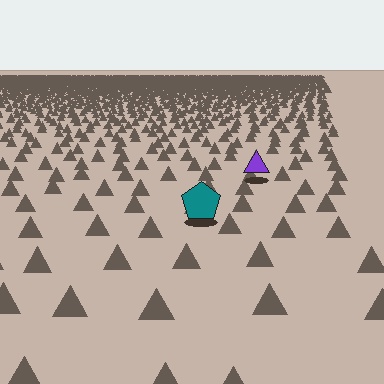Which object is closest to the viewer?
The teal pentagon is closest. The texture marks near it are larger and more spread out.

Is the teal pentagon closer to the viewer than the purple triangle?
Yes. The teal pentagon is closer — you can tell from the texture gradient: the ground texture is coarser near it.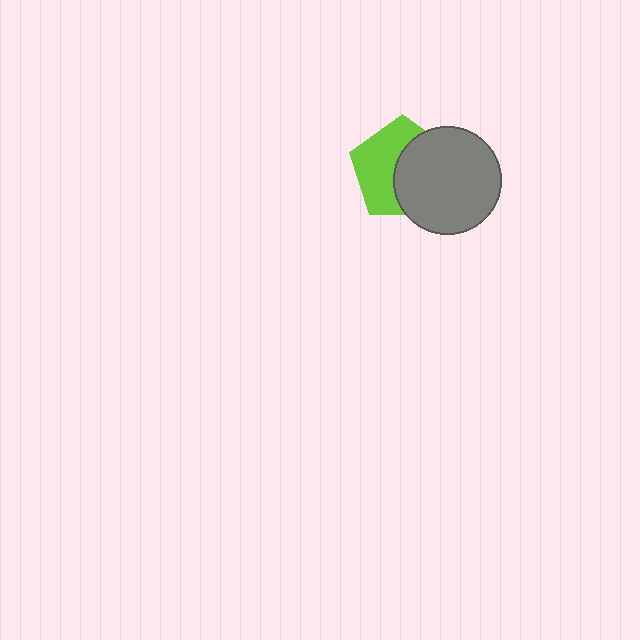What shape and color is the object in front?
The object in front is a gray circle.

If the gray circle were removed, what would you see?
You would see the complete lime pentagon.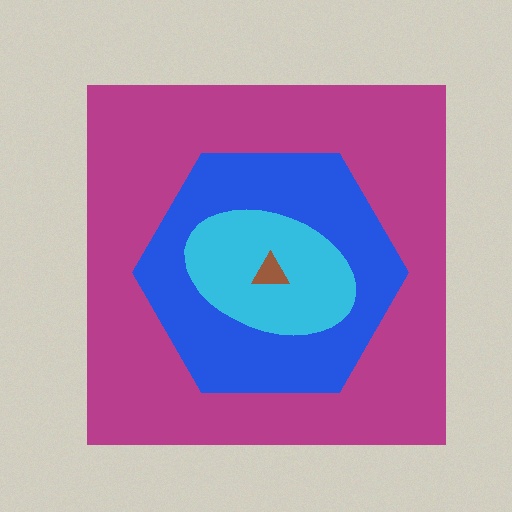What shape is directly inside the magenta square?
The blue hexagon.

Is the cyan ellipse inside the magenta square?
Yes.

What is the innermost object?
The brown triangle.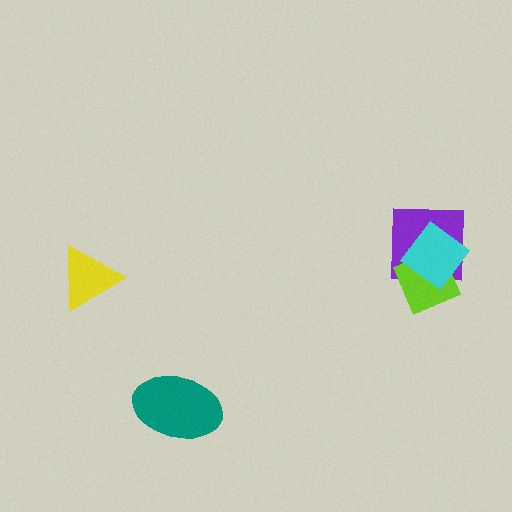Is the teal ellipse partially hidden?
No, no other shape covers it.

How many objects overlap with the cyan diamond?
2 objects overlap with the cyan diamond.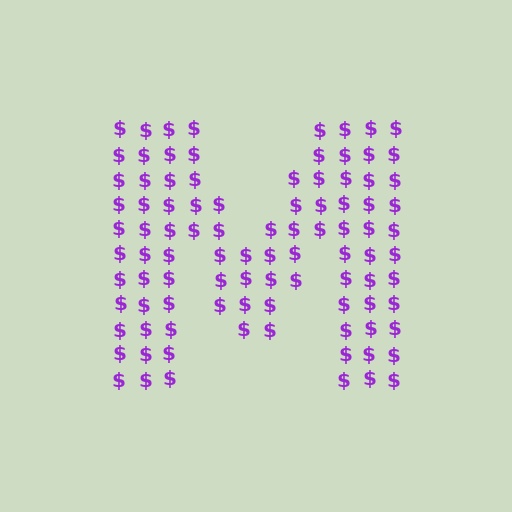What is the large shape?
The large shape is the letter M.